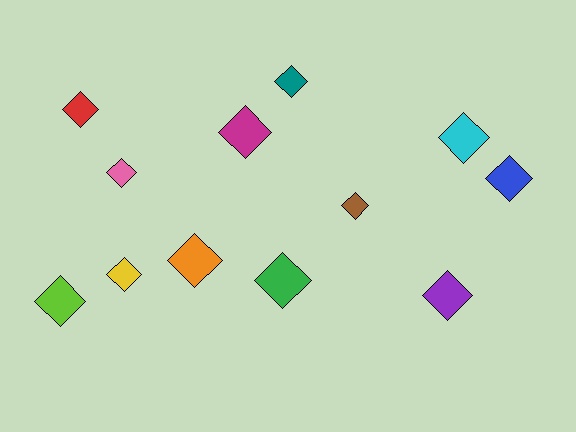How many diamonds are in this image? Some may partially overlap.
There are 12 diamonds.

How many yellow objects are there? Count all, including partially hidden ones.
There is 1 yellow object.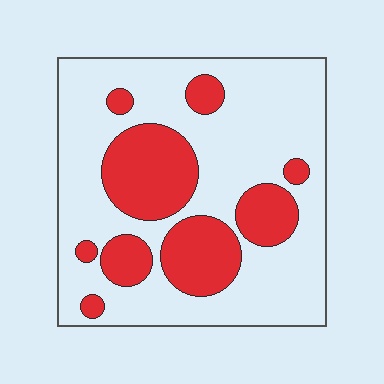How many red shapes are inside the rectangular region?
9.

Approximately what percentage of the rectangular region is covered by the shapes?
Approximately 30%.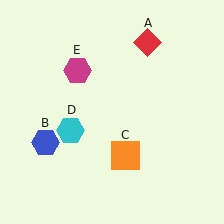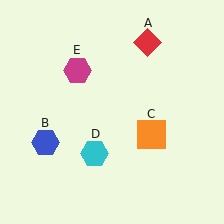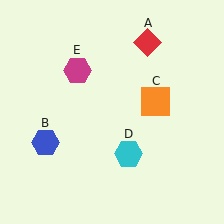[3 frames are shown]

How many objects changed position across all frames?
2 objects changed position: orange square (object C), cyan hexagon (object D).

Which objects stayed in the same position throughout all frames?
Red diamond (object A) and blue hexagon (object B) and magenta hexagon (object E) remained stationary.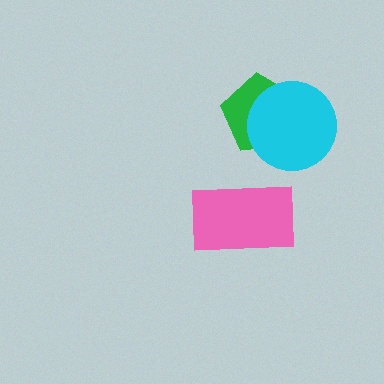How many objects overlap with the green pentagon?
1 object overlaps with the green pentagon.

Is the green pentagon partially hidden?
Yes, it is partially covered by another shape.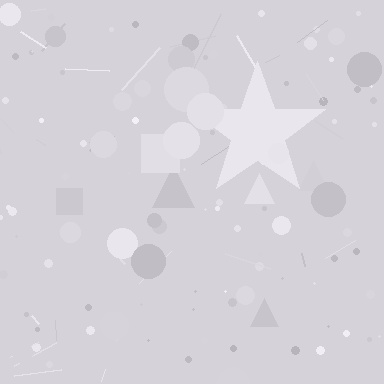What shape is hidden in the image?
A star is hidden in the image.